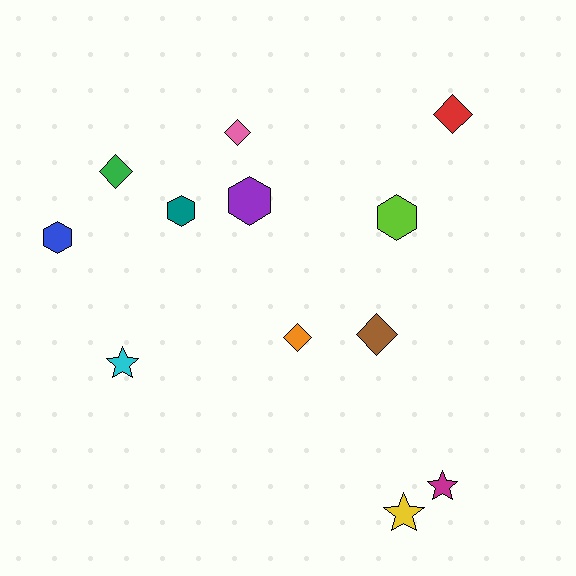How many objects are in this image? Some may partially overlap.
There are 12 objects.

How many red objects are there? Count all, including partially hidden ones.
There is 1 red object.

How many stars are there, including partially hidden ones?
There are 3 stars.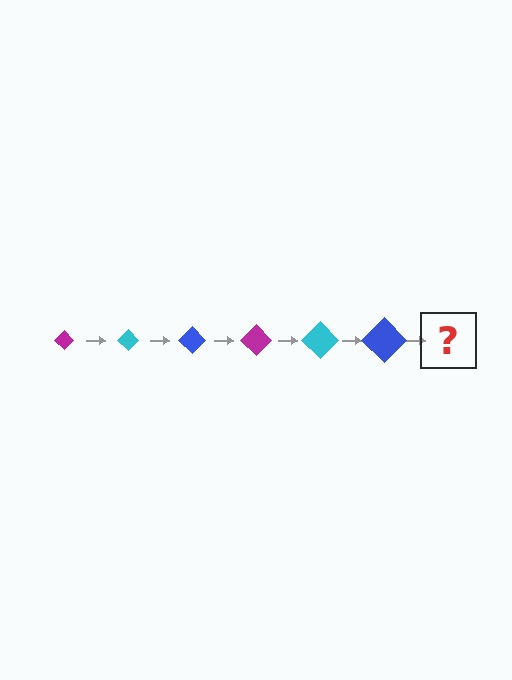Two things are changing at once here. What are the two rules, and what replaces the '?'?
The two rules are that the diamond grows larger each step and the color cycles through magenta, cyan, and blue. The '?' should be a magenta diamond, larger than the previous one.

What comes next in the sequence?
The next element should be a magenta diamond, larger than the previous one.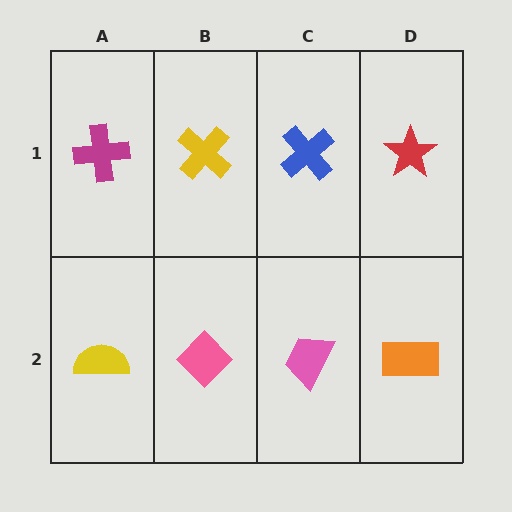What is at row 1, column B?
A yellow cross.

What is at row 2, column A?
A yellow semicircle.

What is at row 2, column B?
A pink diamond.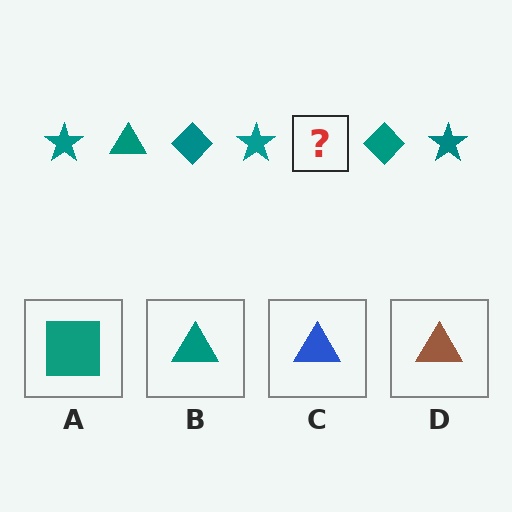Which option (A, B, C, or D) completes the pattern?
B.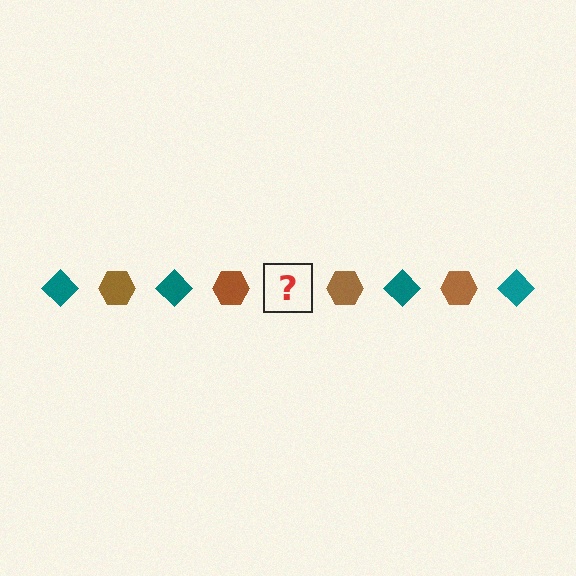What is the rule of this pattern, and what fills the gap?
The rule is that the pattern alternates between teal diamond and brown hexagon. The gap should be filled with a teal diamond.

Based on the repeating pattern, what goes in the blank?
The blank should be a teal diamond.